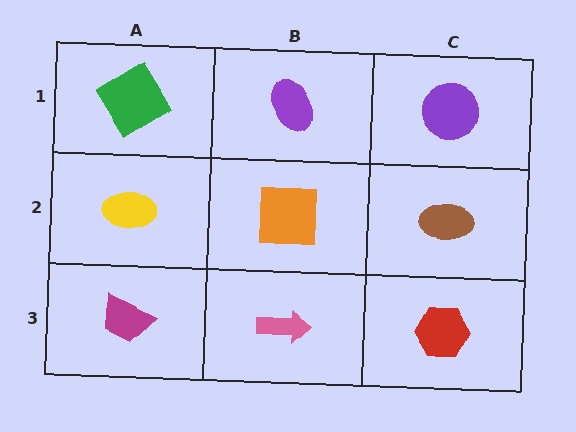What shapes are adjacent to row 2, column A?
A green diamond (row 1, column A), a magenta trapezoid (row 3, column A), an orange square (row 2, column B).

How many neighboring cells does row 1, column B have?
3.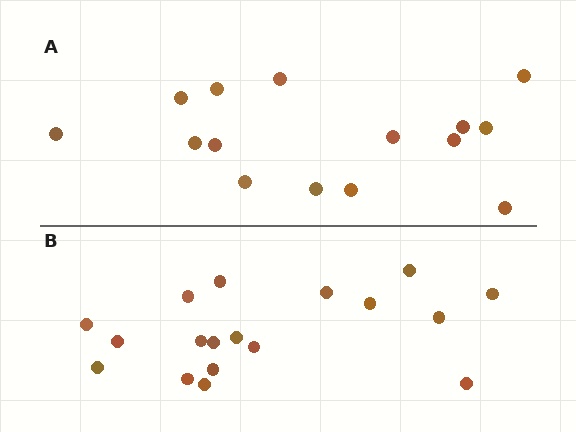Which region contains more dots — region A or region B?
Region B (the bottom region) has more dots.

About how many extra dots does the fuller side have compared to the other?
Region B has just a few more — roughly 2 or 3 more dots than region A.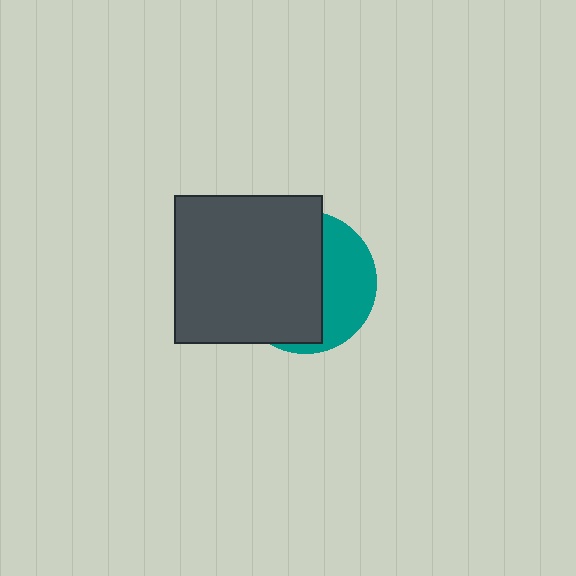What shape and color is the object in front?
The object in front is a dark gray square.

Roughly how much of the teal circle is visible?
A small part of it is visible (roughly 37%).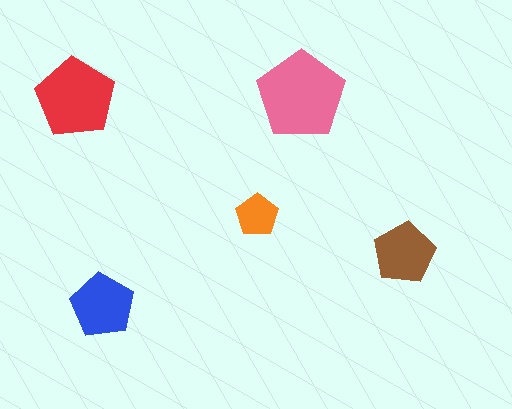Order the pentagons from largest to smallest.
the pink one, the red one, the blue one, the brown one, the orange one.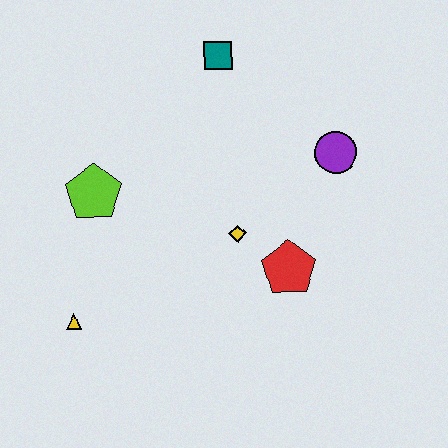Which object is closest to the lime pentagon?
The yellow triangle is closest to the lime pentagon.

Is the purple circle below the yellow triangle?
No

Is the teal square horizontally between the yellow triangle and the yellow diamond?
Yes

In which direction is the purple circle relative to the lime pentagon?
The purple circle is to the right of the lime pentagon.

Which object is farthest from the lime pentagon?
The purple circle is farthest from the lime pentagon.